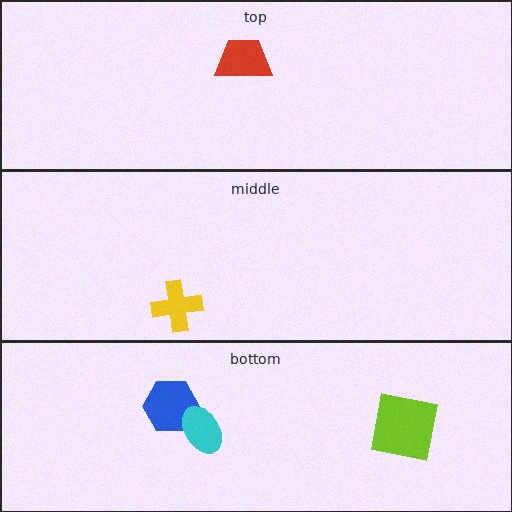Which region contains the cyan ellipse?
The bottom region.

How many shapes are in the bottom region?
3.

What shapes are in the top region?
The red trapezoid.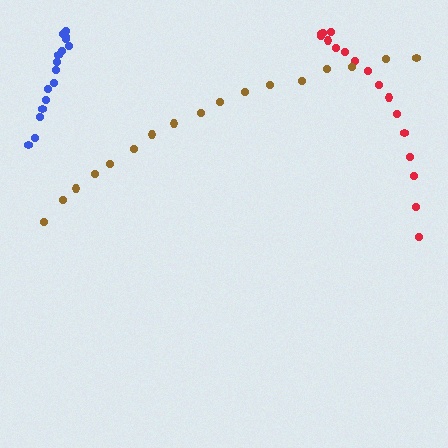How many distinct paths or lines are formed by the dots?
There are 3 distinct paths.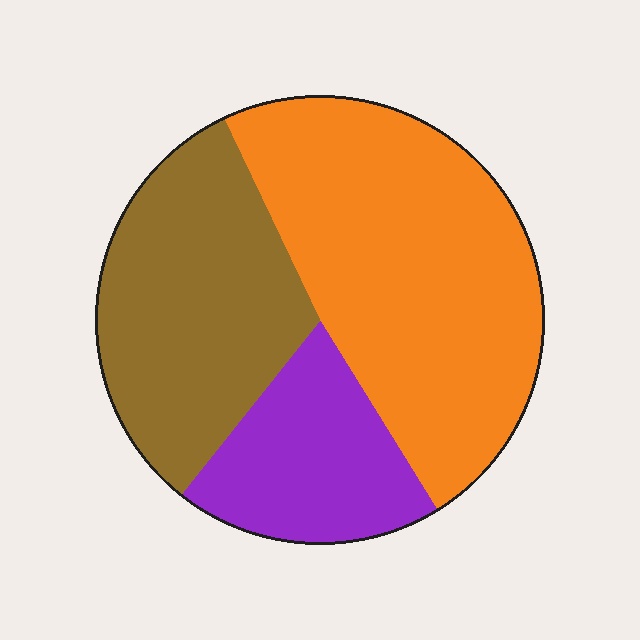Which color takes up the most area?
Orange, at roughly 50%.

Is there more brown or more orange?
Orange.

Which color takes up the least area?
Purple, at roughly 20%.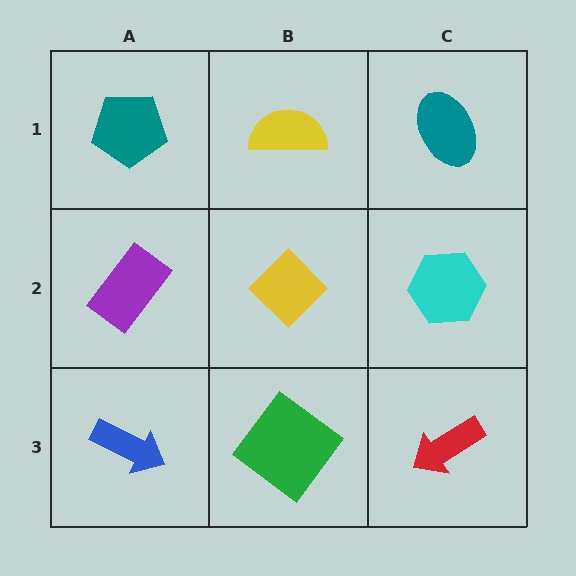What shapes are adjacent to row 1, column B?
A yellow diamond (row 2, column B), a teal pentagon (row 1, column A), a teal ellipse (row 1, column C).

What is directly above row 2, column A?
A teal pentagon.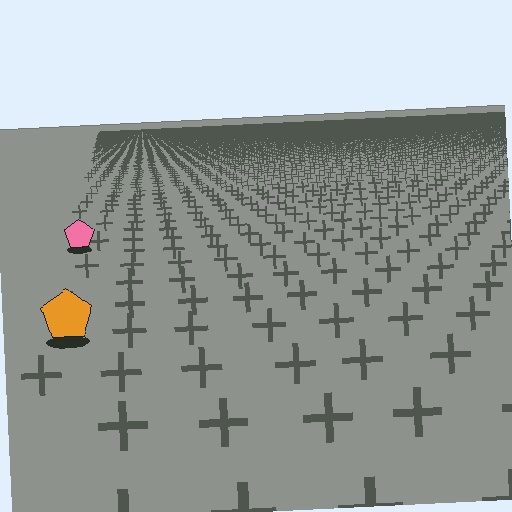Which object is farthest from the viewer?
The pink pentagon is farthest from the viewer. It appears smaller and the ground texture around it is denser.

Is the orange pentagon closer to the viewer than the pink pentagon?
Yes. The orange pentagon is closer — you can tell from the texture gradient: the ground texture is coarser near it.